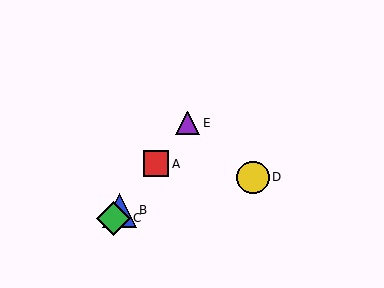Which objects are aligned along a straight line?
Objects A, B, C, E are aligned along a straight line.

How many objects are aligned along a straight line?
4 objects (A, B, C, E) are aligned along a straight line.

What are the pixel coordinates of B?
Object B is at (119, 210).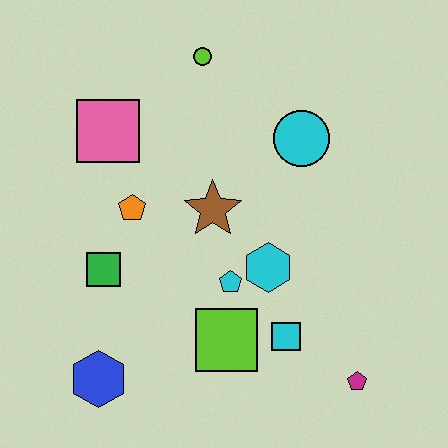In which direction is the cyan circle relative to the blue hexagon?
The cyan circle is above the blue hexagon.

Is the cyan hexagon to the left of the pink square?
No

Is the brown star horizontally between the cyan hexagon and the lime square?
No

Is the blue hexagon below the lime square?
Yes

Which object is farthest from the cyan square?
The lime circle is farthest from the cyan square.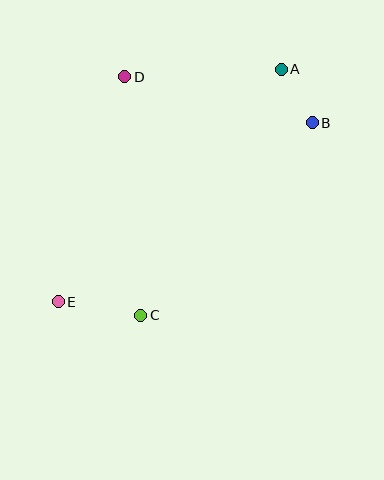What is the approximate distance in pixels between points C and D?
The distance between C and D is approximately 239 pixels.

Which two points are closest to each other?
Points A and B are closest to each other.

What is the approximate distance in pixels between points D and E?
The distance between D and E is approximately 235 pixels.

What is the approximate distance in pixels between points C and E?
The distance between C and E is approximately 84 pixels.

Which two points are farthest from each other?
Points A and E are farthest from each other.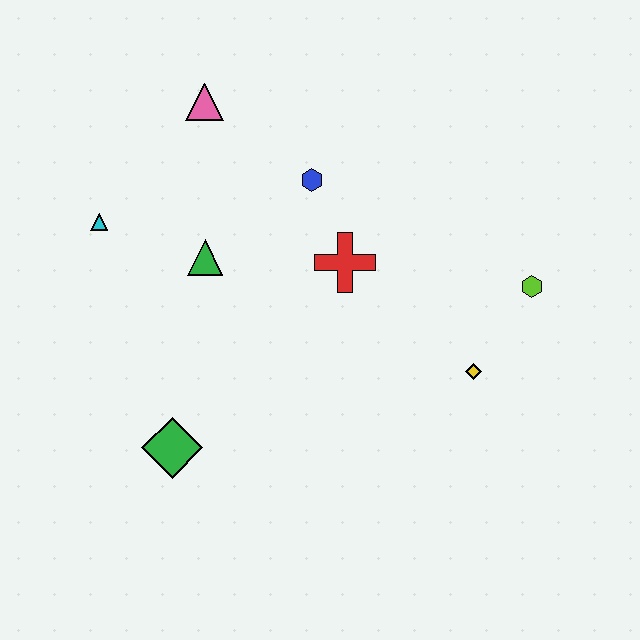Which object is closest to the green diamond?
The green triangle is closest to the green diamond.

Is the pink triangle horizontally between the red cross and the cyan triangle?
Yes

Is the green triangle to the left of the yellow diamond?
Yes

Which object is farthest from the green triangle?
The lime hexagon is farthest from the green triangle.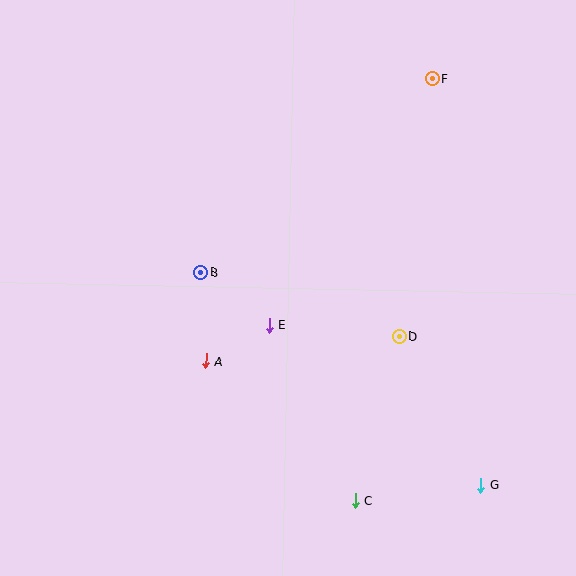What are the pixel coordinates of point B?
Point B is at (201, 272).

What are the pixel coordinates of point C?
Point C is at (355, 501).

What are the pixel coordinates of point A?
Point A is at (206, 361).